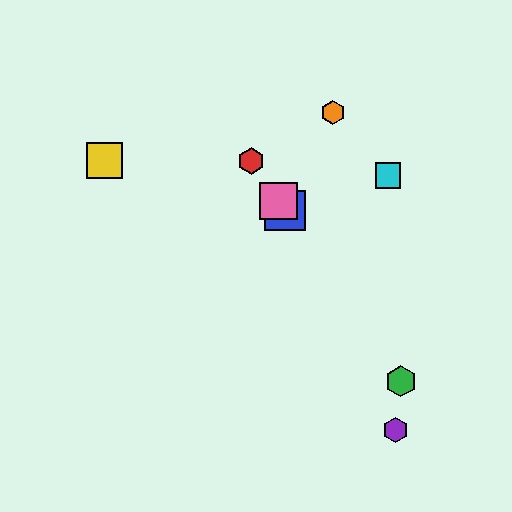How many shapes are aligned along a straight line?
4 shapes (the red hexagon, the blue square, the green hexagon, the pink square) are aligned along a straight line.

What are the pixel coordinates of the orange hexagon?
The orange hexagon is at (333, 113).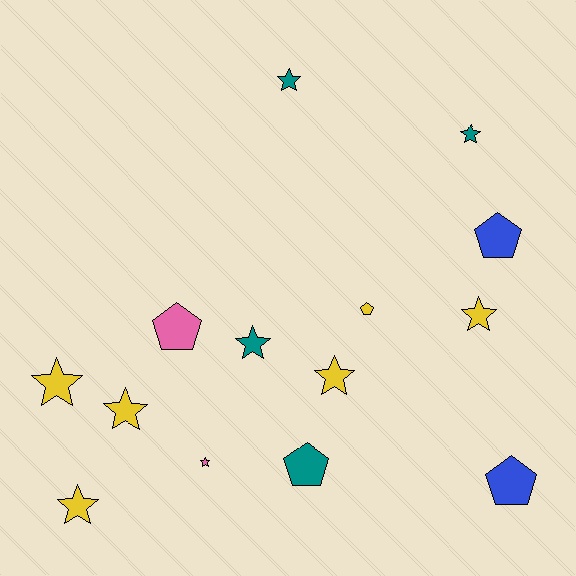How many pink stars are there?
There is 1 pink star.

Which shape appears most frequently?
Star, with 9 objects.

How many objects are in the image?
There are 14 objects.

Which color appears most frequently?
Yellow, with 6 objects.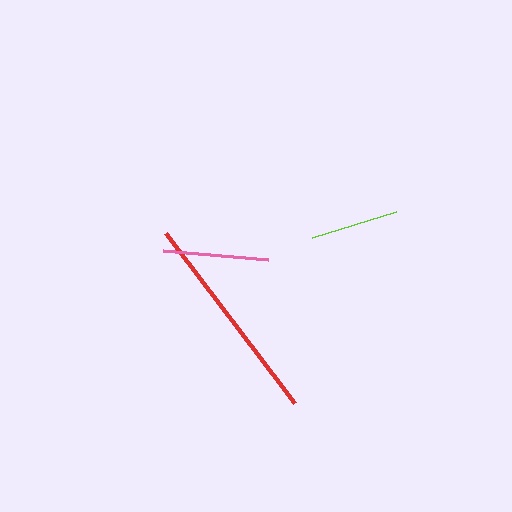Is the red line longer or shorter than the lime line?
The red line is longer than the lime line.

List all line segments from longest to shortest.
From longest to shortest: red, pink, lime.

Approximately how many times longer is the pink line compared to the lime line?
The pink line is approximately 1.2 times the length of the lime line.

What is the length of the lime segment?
The lime segment is approximately 88 pixels long.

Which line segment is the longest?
The red line is the longest at approximately 214 pixels.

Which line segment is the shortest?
The lime line is the shortest at approximately 88 pixels.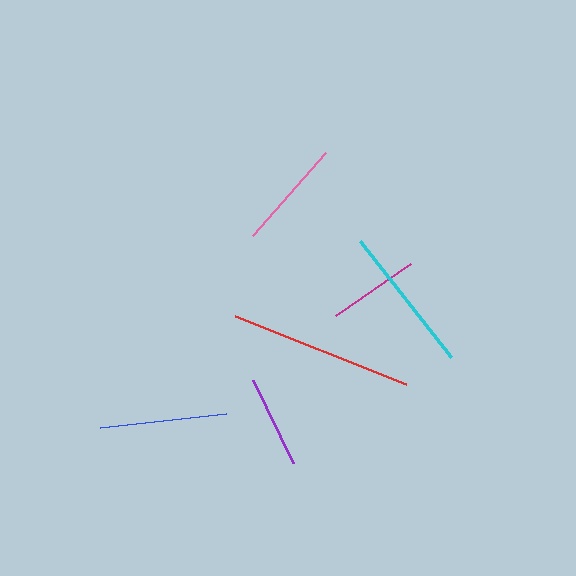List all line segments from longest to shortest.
From longest to shortest: red, cyan, blue, pink, purple, magenta.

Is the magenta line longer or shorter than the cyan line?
The cyan line is longer than the magenta line.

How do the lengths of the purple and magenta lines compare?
The purple and magenta lines are approximately the same length.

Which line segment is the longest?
The red line is the longest at approximately 184 pixels.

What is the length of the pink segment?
The pink segment is approximately 110 pixels long.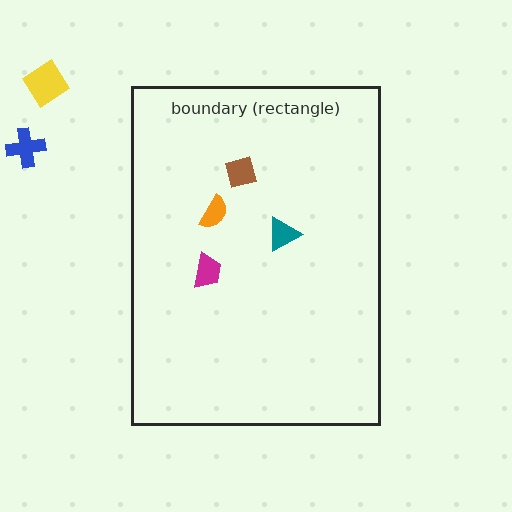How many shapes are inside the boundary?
4 inside, 2 outside.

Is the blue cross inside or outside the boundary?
Outside.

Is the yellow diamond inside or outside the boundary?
Outside.